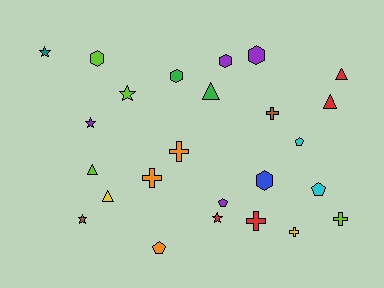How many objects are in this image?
There are 25 objects.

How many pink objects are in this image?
There are no pink objects.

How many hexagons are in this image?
There are 5 hexagons.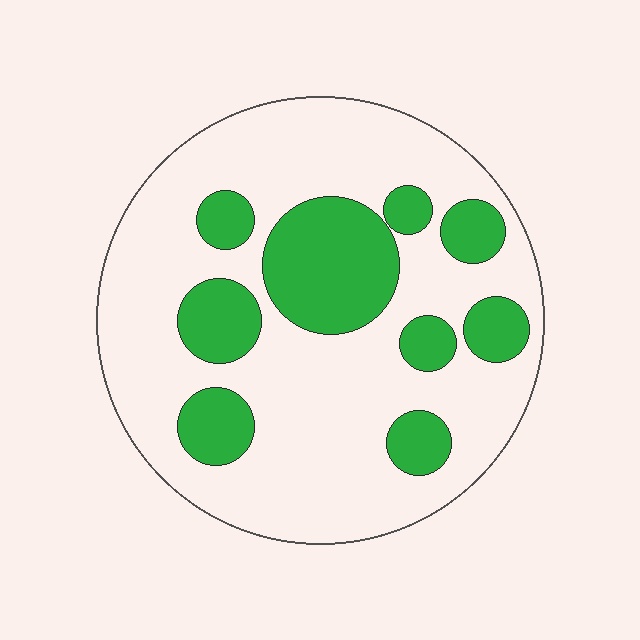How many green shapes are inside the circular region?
9.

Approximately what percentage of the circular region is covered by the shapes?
Approximately 25%.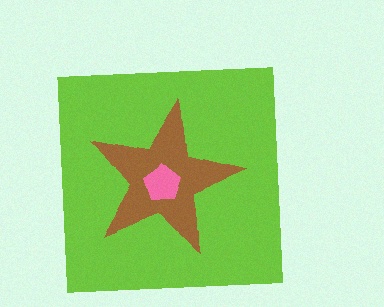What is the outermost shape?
The lime square.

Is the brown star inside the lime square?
Yes.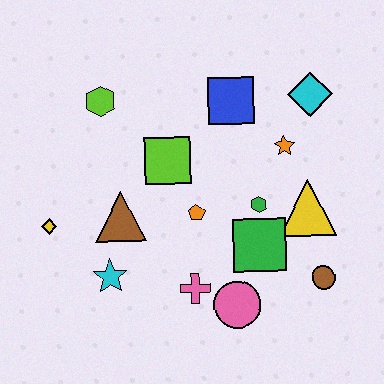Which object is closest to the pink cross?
The pink circle is closest to the pink cross.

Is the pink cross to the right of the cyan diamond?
No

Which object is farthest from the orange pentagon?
The cyan diamond is farthest from the orange pentagon.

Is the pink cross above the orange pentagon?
No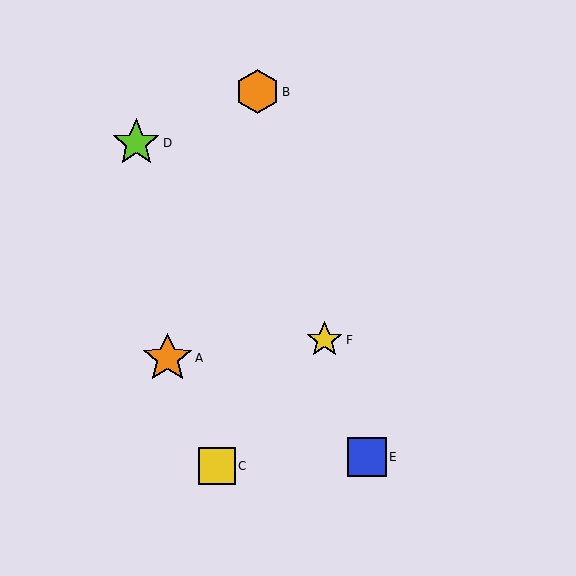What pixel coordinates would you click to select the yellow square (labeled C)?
Click at (217, 466) to select the yellow square C.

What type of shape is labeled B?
Shape B is an orange hexagon.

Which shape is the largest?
The orange star (labeled A) is the largest.